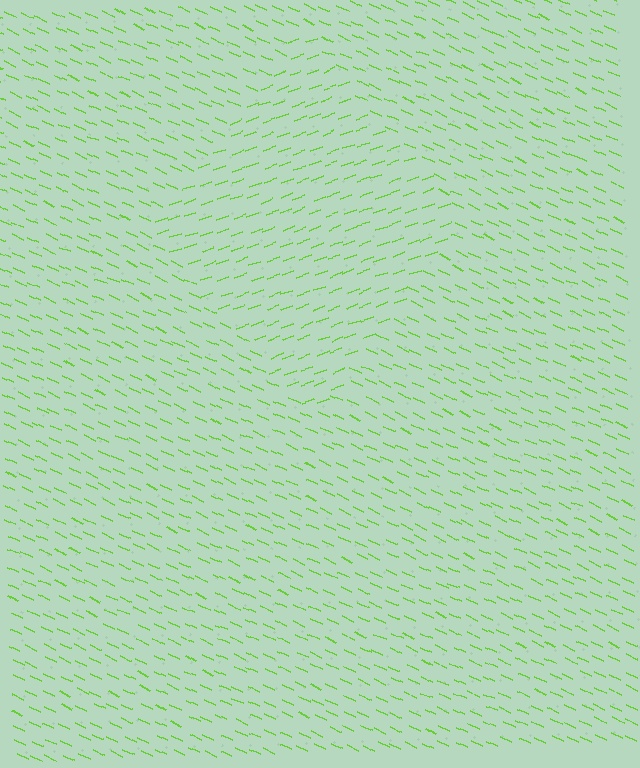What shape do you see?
I see a diamond.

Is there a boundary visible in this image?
Yes, there is a texture boundary formed by a change in line orientation.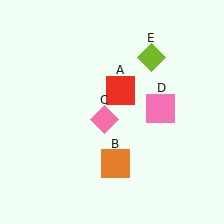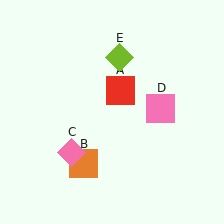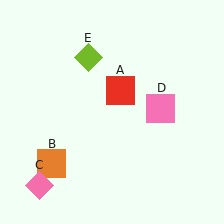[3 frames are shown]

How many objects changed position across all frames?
3 objects changed position: orange square (object B), pink diamond (object C), lime diamond (object E).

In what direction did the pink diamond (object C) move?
The pink diamond (object C) moved down and to the left.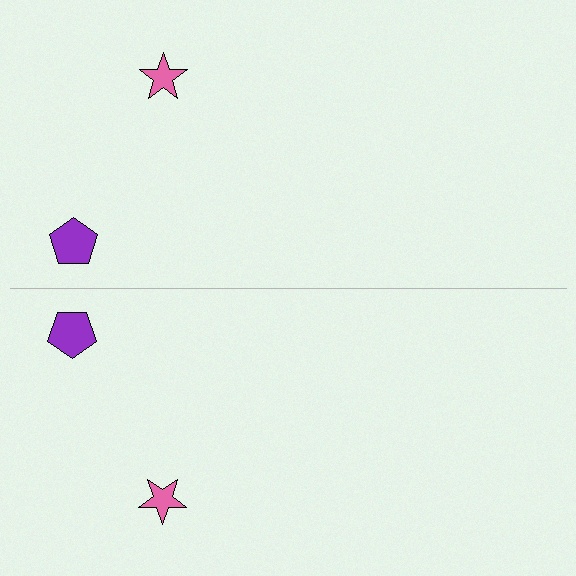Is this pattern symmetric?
Yes, this pattern has bilateral (reflection) symmetry.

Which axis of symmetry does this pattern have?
The pattern has a horizontal axis of symmetry running through the center of the image.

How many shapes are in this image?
There are 4 shapes in this image.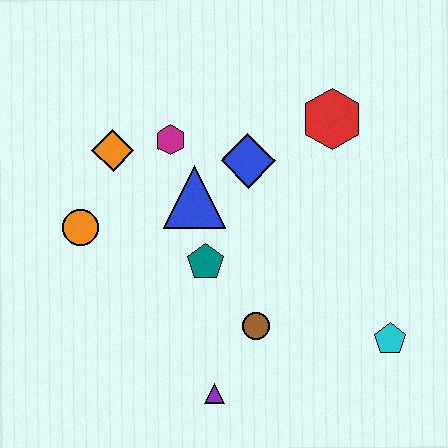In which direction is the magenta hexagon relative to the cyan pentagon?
The magenta hexagon is to the left of the cyan pentagon.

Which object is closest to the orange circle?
The orange diamond is closest to the orange circle.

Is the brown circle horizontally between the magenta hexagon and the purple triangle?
No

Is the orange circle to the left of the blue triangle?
Yes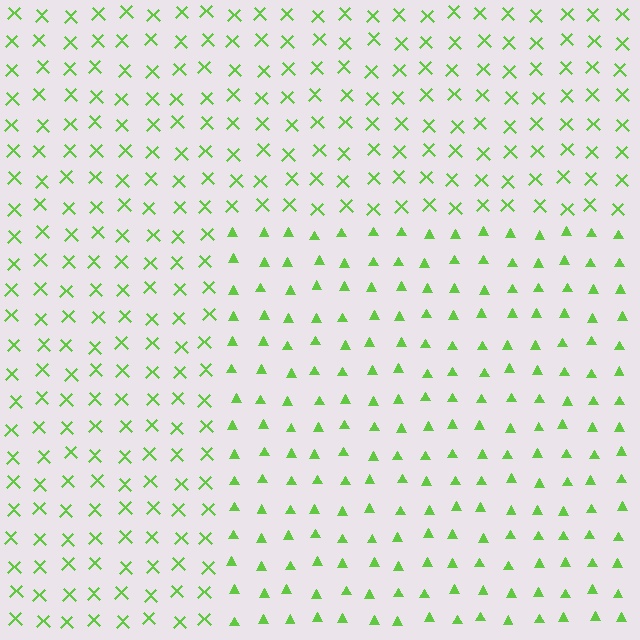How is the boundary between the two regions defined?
The boundary is defined by a change in element shape: triangles inside vs. X marks outside. All elements share the same color and spacing.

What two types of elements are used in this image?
The image uses triangles inside the rectangle region and X marks outside it.